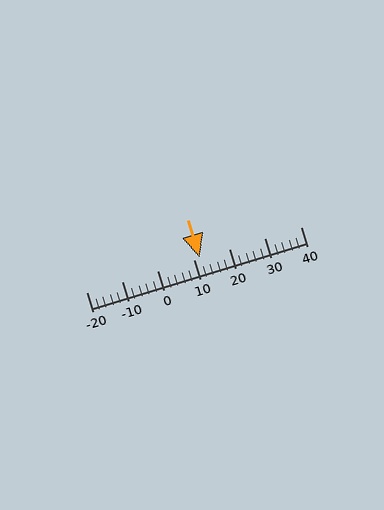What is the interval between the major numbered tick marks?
The major tick marks are spaced 10 units apart.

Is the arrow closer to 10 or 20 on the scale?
The arrow is closer to 10.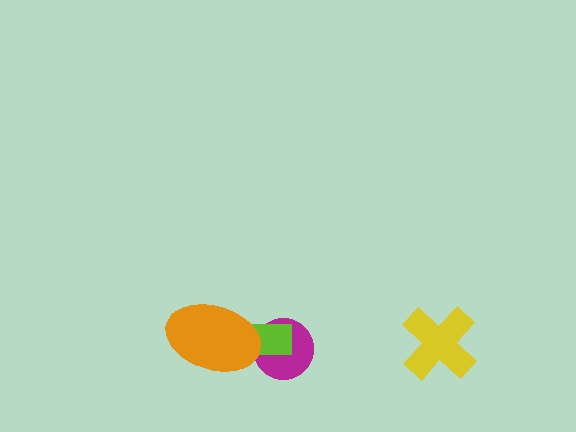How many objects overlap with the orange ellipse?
2 objects overlap with the orange ellipse.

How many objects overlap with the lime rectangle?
2 objects overlap with the lime rectangle.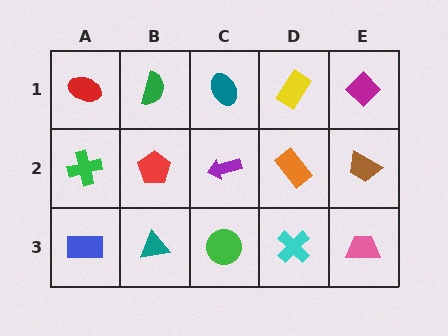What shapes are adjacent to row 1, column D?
An orange rectangle (row 2, column D), a teal ellipse (row 1, column C), a magenta diamond (row 1, column E).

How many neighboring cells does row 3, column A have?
2.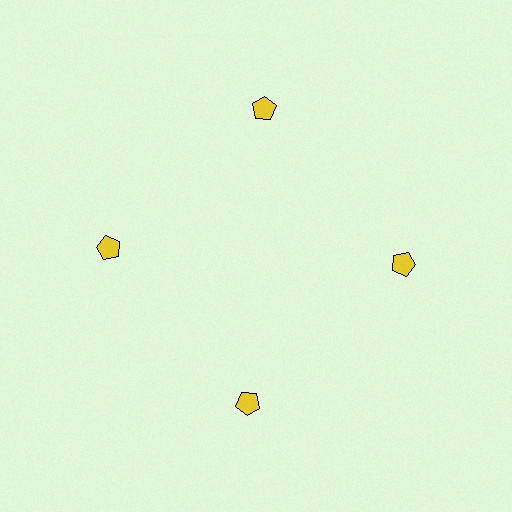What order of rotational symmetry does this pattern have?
This pattern has 4-fold rotational symmetry.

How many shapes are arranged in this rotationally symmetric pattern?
There are 4 shapes, arranged in 4 groups of 1.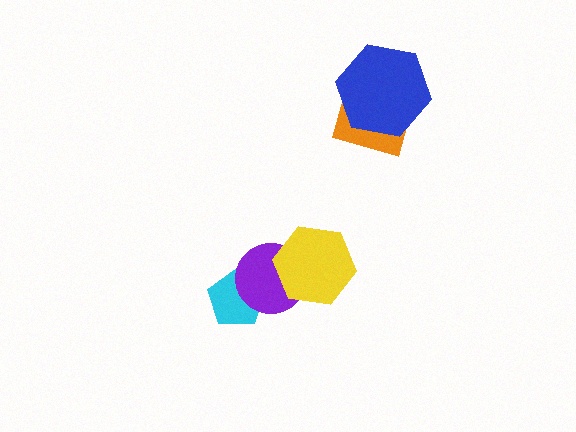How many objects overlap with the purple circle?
2 objects overlap with the purple circle.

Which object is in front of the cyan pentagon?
The purple circle is in front of the cyan pentagon.